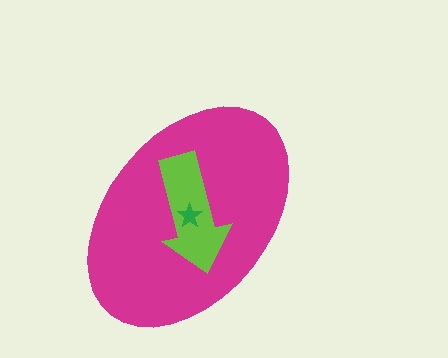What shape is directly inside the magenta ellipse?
The lime arrow.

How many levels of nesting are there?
3.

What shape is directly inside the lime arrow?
The green star.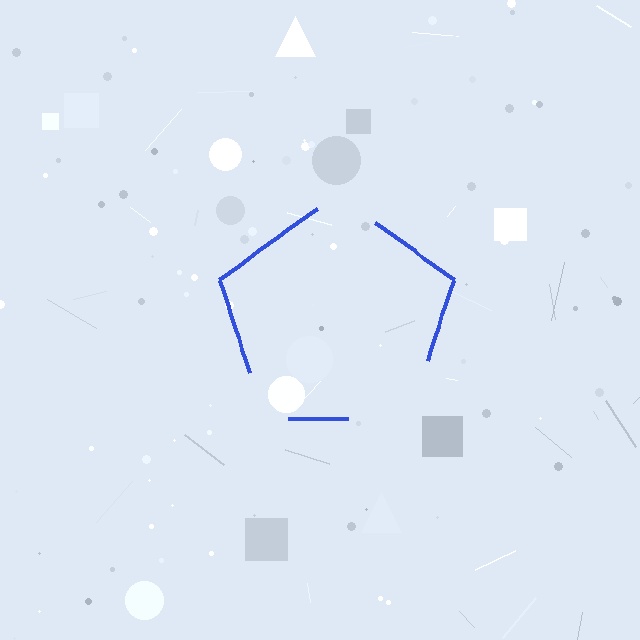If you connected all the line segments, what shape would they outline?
They would outline a pentagon.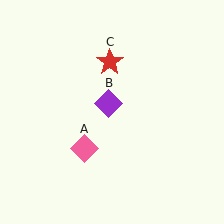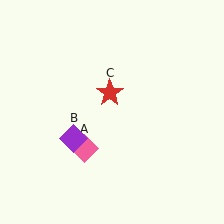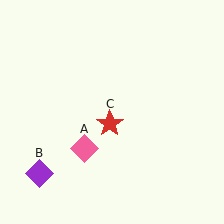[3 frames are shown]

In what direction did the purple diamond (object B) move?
The purple diamond (object B) moved down and to the left.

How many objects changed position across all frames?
2 objects changed position: purple diamond (object B), red star (object C).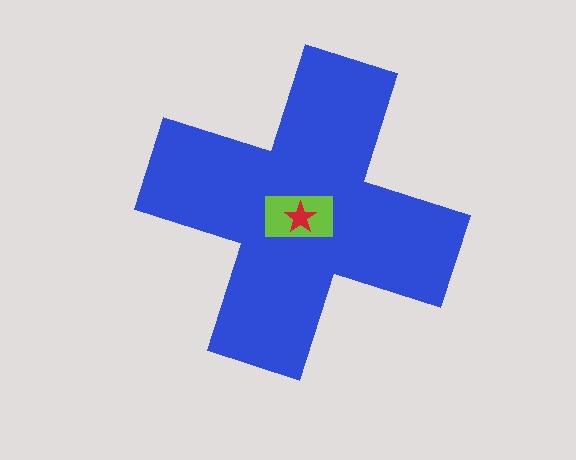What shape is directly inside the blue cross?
The lime rectangle.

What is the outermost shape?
The blue cross.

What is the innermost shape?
The red star.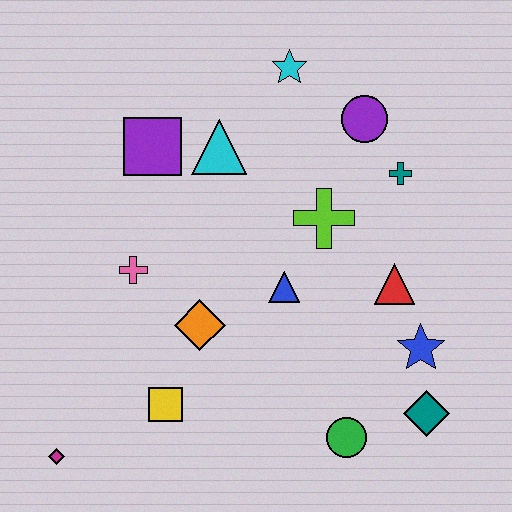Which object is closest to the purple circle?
The teal cross is closest to the purple circle.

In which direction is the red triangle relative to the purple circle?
The red triangle is below the purple circle.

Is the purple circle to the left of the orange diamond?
No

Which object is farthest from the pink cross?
The teal diamond is farthest from the pink cross.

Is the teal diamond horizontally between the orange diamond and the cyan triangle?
No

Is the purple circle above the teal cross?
Yes